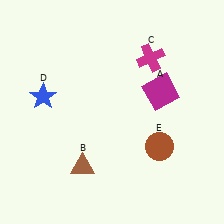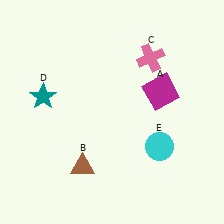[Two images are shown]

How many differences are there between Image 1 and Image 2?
There are 3 differences between the two images.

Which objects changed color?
C changed from magenta to pink. D changed from blue to teal. E changed from brown to cyan.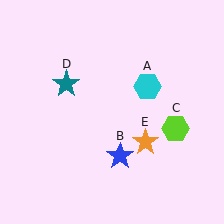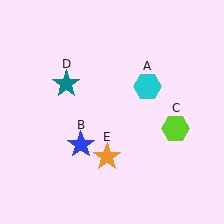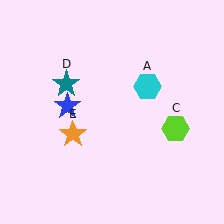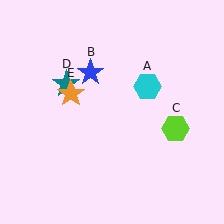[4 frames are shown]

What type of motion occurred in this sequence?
The blue star (object B), orange star (object E) rotated clockwise around the center of the scene.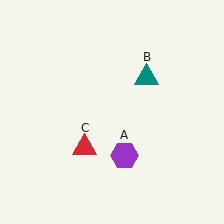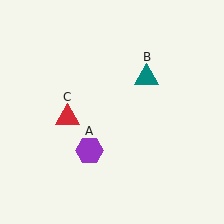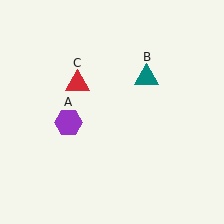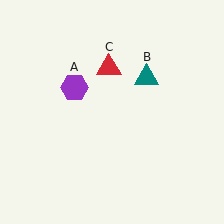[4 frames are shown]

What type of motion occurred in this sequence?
The purple hexagon (object A), red triangle (object C) rotated clockwise around the center of the scene.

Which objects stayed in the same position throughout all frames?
Teal triangle (object B) remained stationary.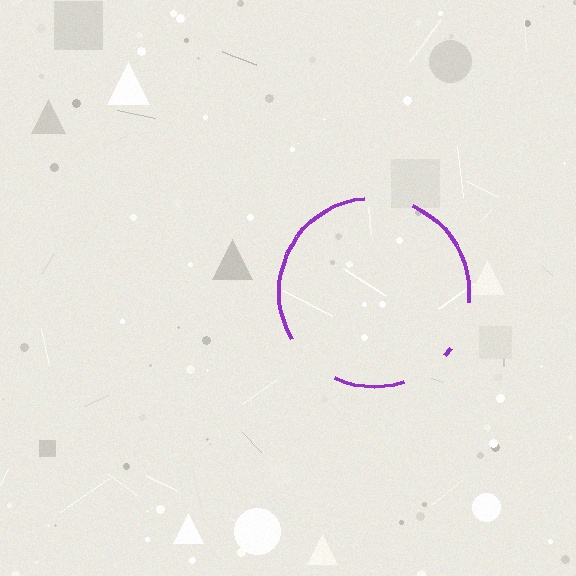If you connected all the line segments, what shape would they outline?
They would outline a circle.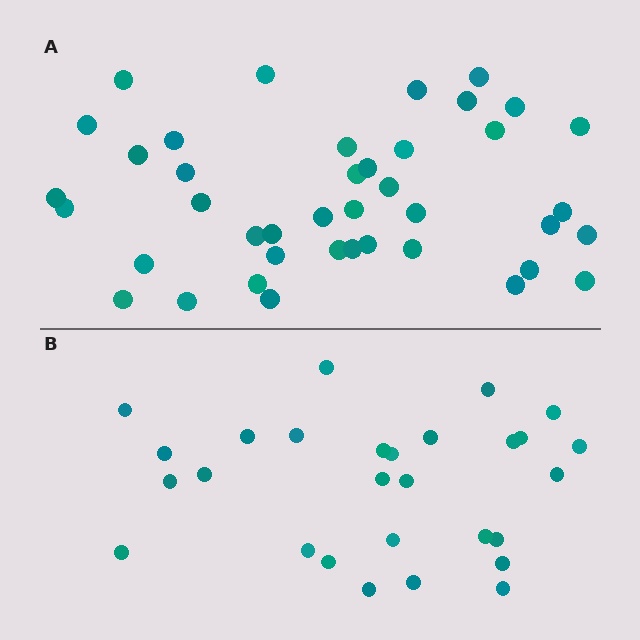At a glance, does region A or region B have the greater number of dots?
Region A (the top region) has more dots.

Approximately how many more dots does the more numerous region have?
Region A has approximately 15 more dots than region B.